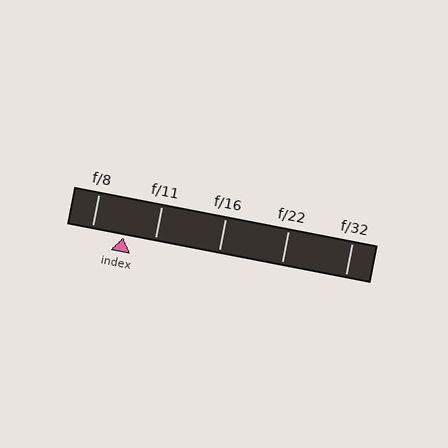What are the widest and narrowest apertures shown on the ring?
The widest aperture shown is f/8 and the narrowest is f/32.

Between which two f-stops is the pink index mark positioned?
The index mark is between f/8 and f/11.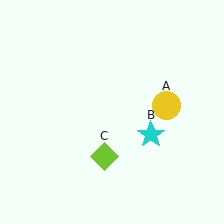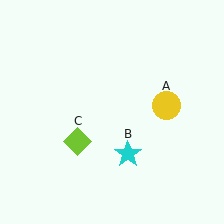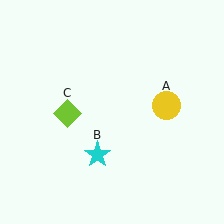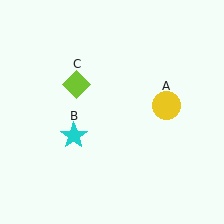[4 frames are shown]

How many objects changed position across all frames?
2 objects changed position: cyan star (object B), lime diamond (object C).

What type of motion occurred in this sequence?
The cyan star (object B), lime diamond (object C) rotated clockwise around the center of the scene.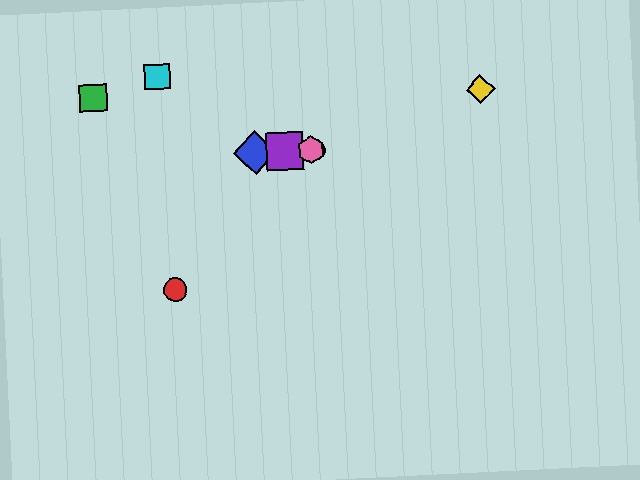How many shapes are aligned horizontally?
4 shapes (the blue diamond, the purple square, the orange circle, the pink hexagon) are aligned horizontally.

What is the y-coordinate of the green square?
The green square is at y≈98.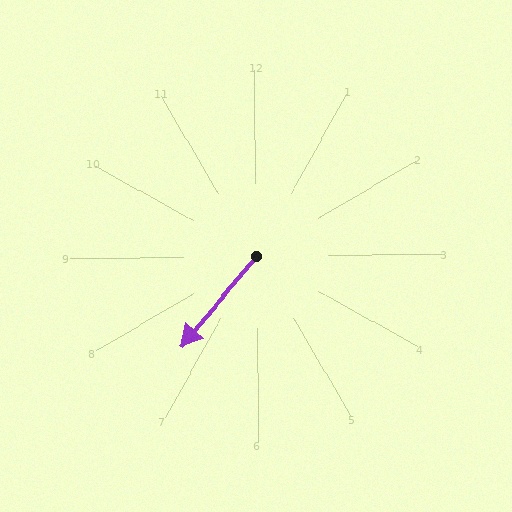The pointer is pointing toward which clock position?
Roughly 7 o'clock.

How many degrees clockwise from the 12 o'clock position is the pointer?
Approximately 220 degrees.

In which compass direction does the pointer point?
Southwest.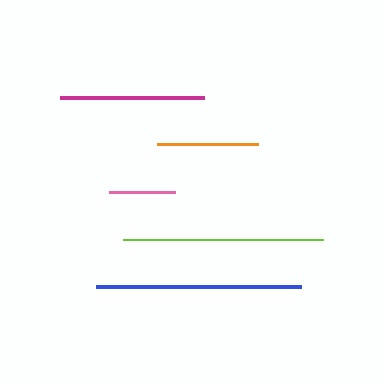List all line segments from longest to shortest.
From longest to shortest: blue, lime, magenta, orange, pink.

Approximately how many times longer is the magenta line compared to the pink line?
The magenta line is approximately 2.2 times the length of the pink line.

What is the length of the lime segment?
The lime segment is approximately 200 pixels long.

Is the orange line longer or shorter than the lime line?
The lime line is longer than the orange line.